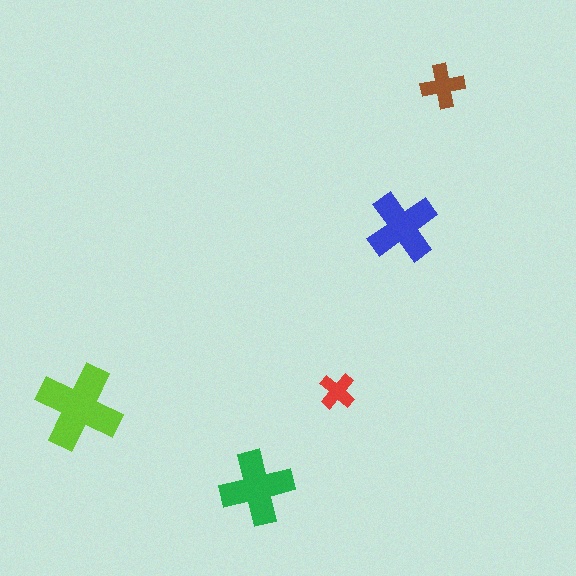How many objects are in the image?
There are 5 objects in the image.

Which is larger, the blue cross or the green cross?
The green one.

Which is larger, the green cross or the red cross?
The green one.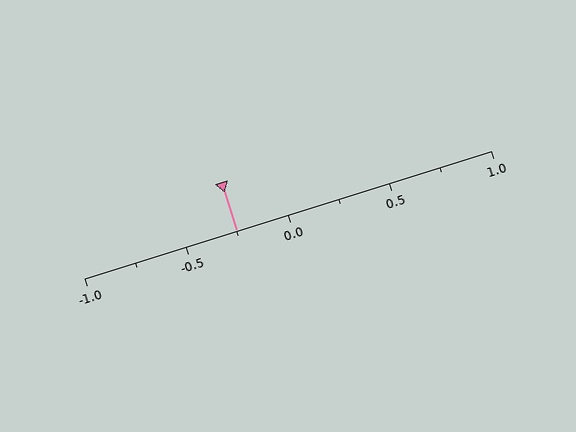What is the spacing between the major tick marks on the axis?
The major ticks are spaced 0.5 apart.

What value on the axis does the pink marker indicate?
The marker indicates approximately -0.25.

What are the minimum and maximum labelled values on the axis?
The axis runs from -1.0 to 1.0.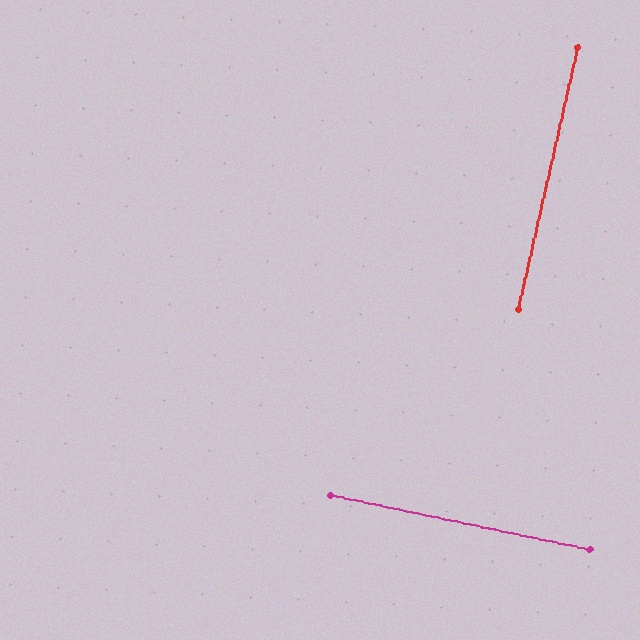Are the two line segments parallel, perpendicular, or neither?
Perpendicular — they meet at approximately 89°.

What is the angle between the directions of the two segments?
Approximately 89 degrees.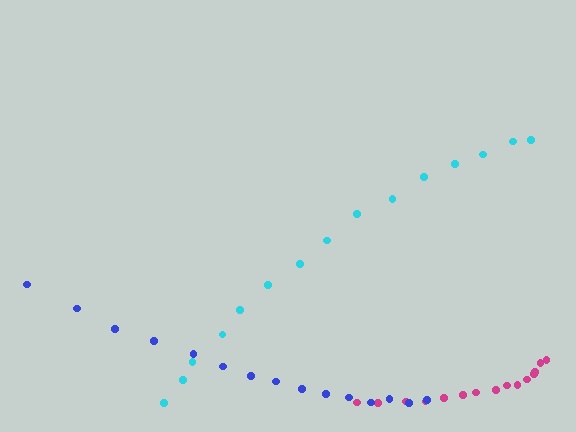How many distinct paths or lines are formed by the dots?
There are 3 distinct paths.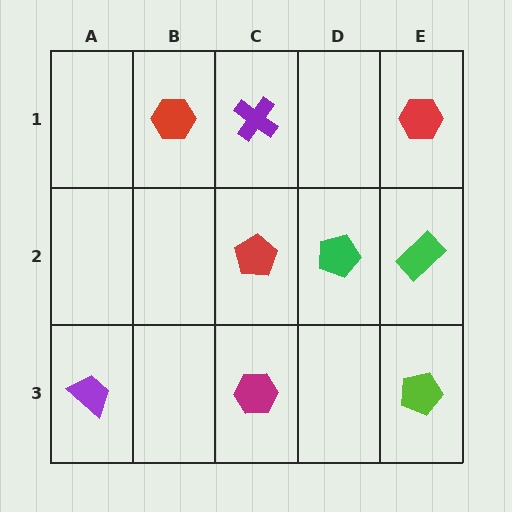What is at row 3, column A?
A purple trapezoid.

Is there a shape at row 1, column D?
No, that cell is empty.